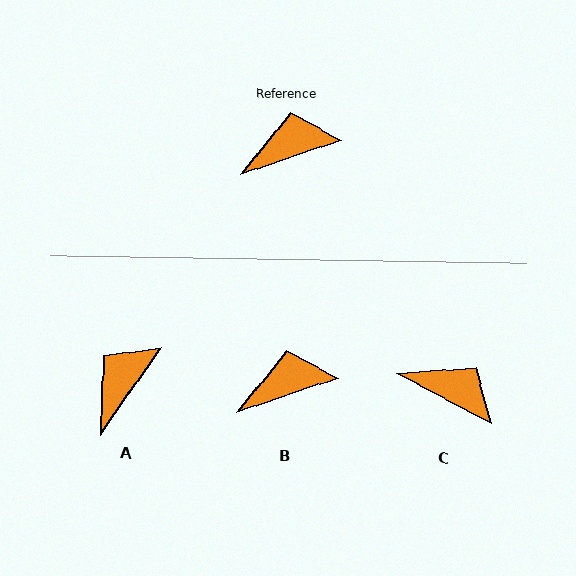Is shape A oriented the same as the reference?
No, it is off by about 36 degrees.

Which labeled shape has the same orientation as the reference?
B.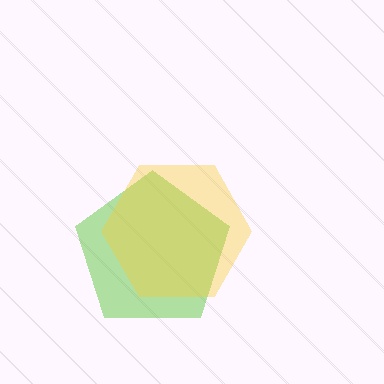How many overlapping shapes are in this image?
There are 2 overlapping shapes in the image.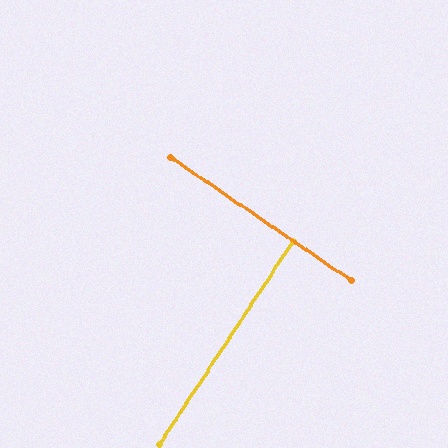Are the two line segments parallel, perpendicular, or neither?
Perpendicular — they meet at approximately 89°.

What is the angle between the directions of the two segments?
Approximately 89 degrees.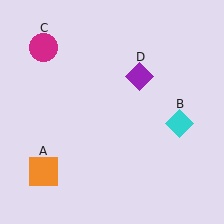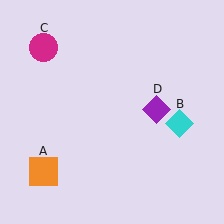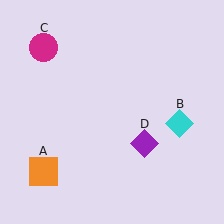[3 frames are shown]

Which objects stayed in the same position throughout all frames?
Orange square (object A) and cyan diamond (object B) and magenta circle (object C) remained stationary.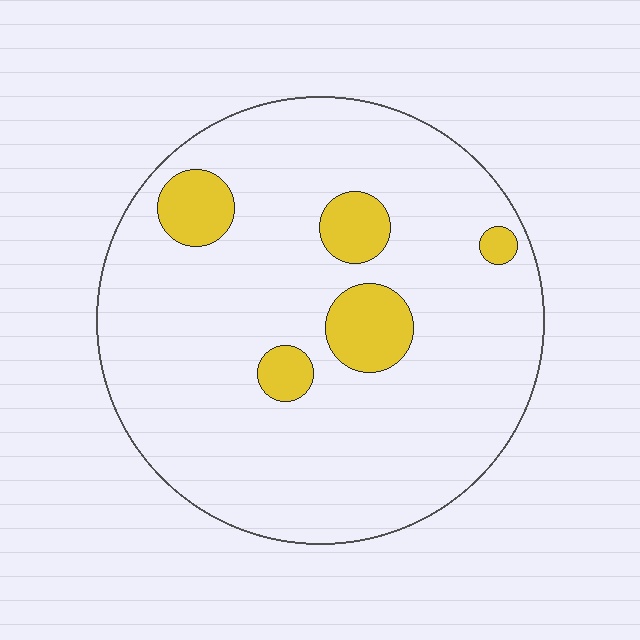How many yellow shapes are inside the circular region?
5.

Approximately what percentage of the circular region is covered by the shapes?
Approximately 10%.